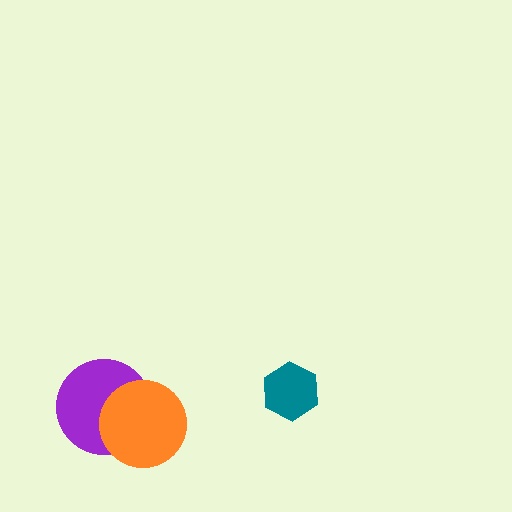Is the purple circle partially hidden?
Yes, it is partially covered by another shape.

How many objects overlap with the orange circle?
1 object overlaps with the orange circle.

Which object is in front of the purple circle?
The orange circle is in front of the purple circle.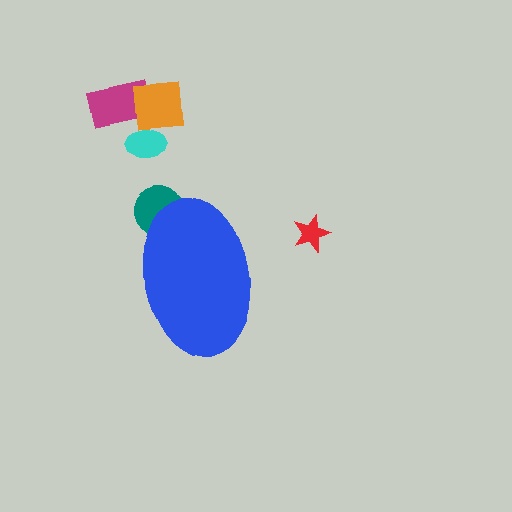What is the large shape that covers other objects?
A blue ellipse.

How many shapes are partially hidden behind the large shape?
1 shape is partially hidden.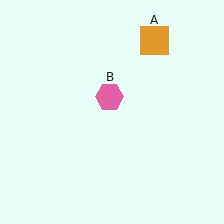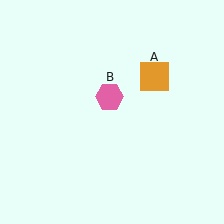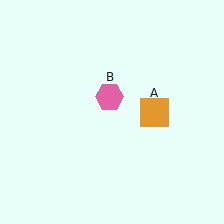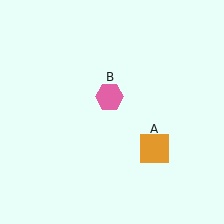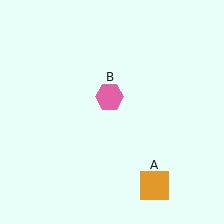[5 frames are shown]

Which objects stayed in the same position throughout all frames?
Pink hexagon (object B) remained stationary.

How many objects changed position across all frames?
1 object changed position: orange square (object A).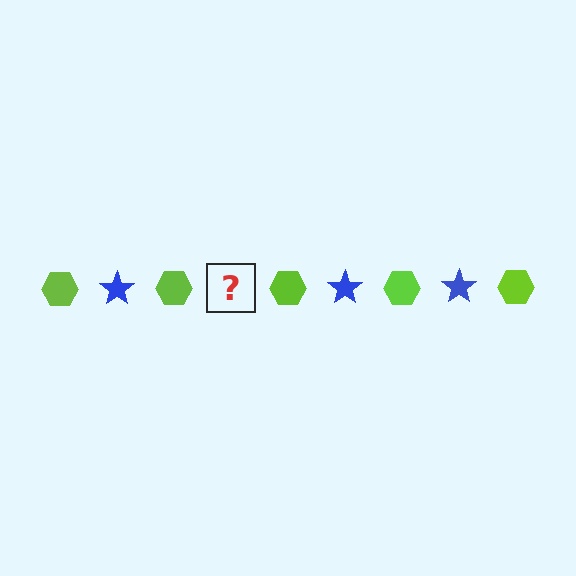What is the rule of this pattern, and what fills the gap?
The rule is that the pattern alternates between lime hexagon and blue star. The gap should be filled with a blue star.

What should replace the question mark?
The question mark should be replaced with a blue star.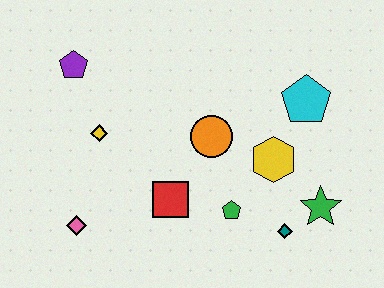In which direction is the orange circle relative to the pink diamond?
The orange circle is to the right of the pink diamond.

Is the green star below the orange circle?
Yes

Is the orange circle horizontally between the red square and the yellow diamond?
No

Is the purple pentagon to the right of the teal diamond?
No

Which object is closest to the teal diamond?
The green star is closest to the teal diamond.